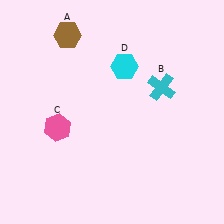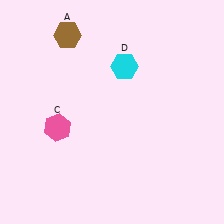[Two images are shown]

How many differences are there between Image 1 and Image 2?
There is 1 difference between the two images.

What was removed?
The cyan cross (B) was removed in Image 2.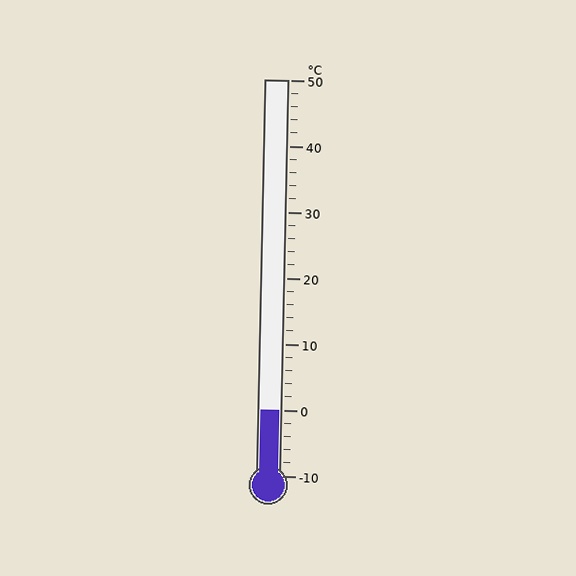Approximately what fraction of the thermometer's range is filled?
The thermometer is filled to approximately 15% of its range.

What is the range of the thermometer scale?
The thermometer scale ranges from -10°C to 50°C.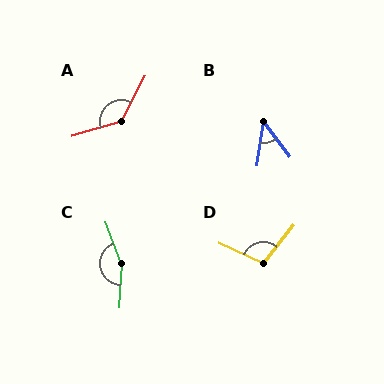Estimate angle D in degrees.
Approximately 104 degrees.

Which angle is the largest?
C, at approximately 156 degrees.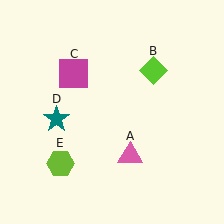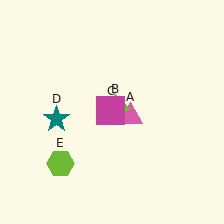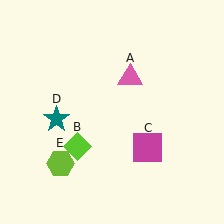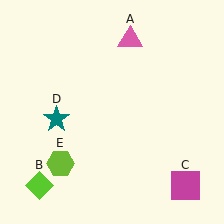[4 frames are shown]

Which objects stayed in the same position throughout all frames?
Teal star (object D) and lime hexagon (object E) remained stationary.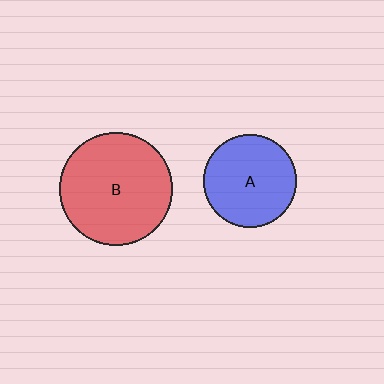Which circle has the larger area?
Circle B (red).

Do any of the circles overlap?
No, none of the circles overlap.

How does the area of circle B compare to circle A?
Approximately 1.5 times.